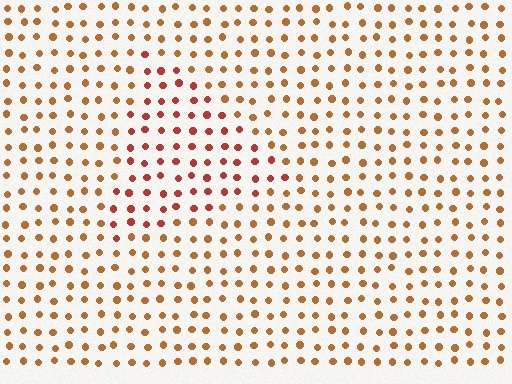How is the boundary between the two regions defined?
The boundary is defined purely by a slight shift in hue (about 27 degrees). Spacing, size, and orientation are identical on both sides.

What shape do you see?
I see a triangle.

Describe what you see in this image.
The image is filled with small brown elements in a uniform arrangement. A triangle-shaped region is visible where the elements are tinted to a slightly different hue, forming a subtle color boundary.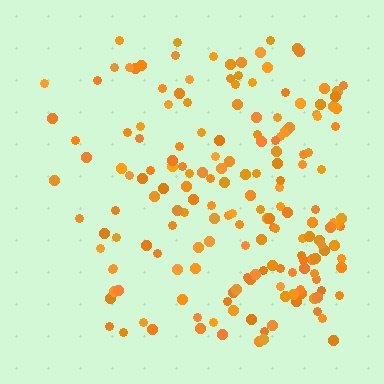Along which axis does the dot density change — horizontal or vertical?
Horizontal.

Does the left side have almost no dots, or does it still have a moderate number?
Still a moderate number, just noticeably fewer than the right.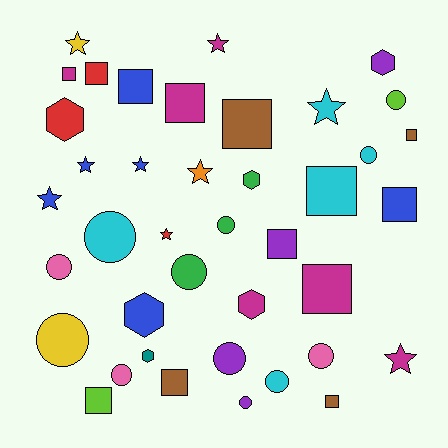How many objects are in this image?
There are 40 objects.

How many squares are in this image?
There are 13 squares.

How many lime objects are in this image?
There are 2 lime objects.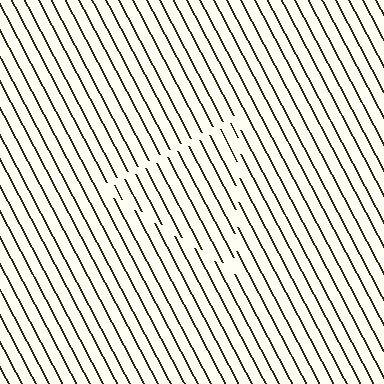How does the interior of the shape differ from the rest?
The interior of the shape contains the same grating, shifted by half a period — the contour is defined by the phase discontinuity where line-ends from the inner and outer gratings abut.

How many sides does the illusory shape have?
3 sides — the line-ends trace a triangle.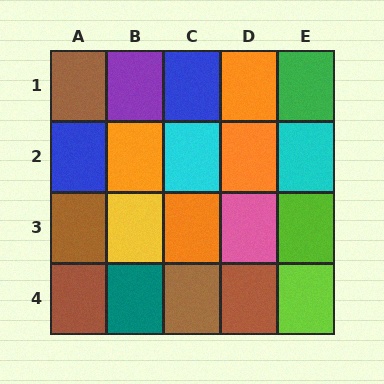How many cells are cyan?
2 cells are cyan.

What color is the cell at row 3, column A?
Brown.